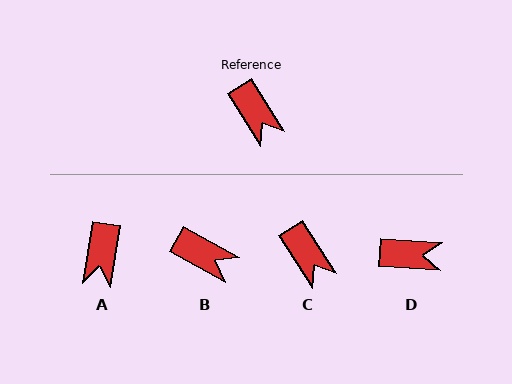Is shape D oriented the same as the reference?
No, it is off by about 54 degrees.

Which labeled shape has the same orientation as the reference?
C.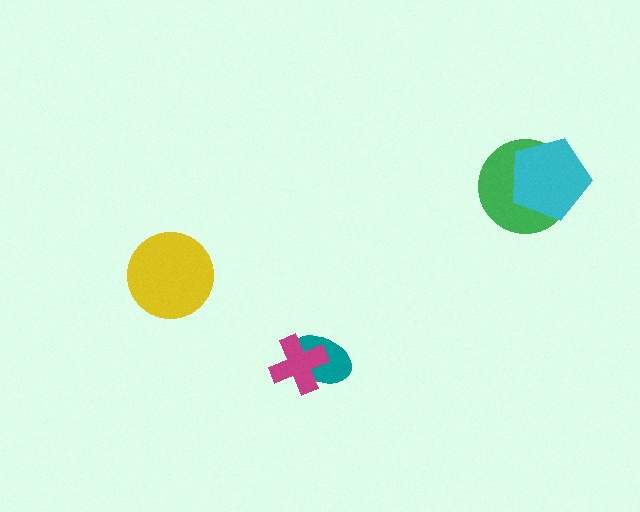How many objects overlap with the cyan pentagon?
1 object overlaps with the cyan pentagon.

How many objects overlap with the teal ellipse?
1 object overlaps with the teal ellipse.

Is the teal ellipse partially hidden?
Yes, it is partially covered by another shape.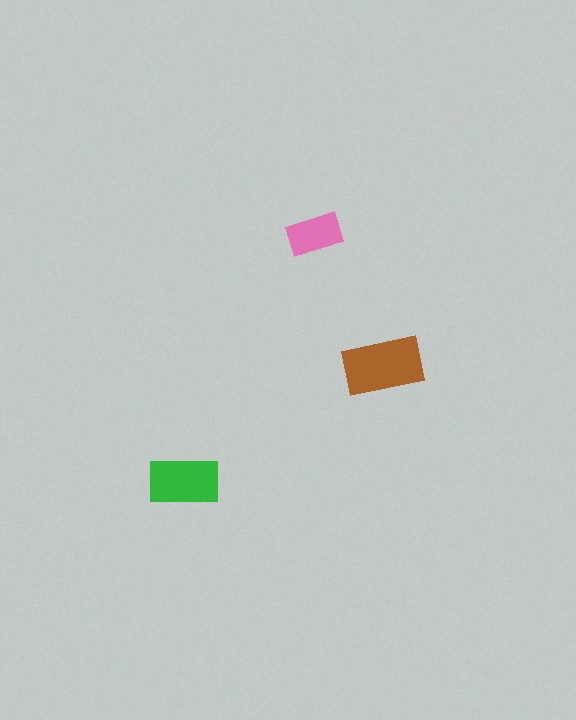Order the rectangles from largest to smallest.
the brown one, the green one, the pink one.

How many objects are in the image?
There are 3 objects in the image.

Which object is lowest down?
The green rectangle is bottommost.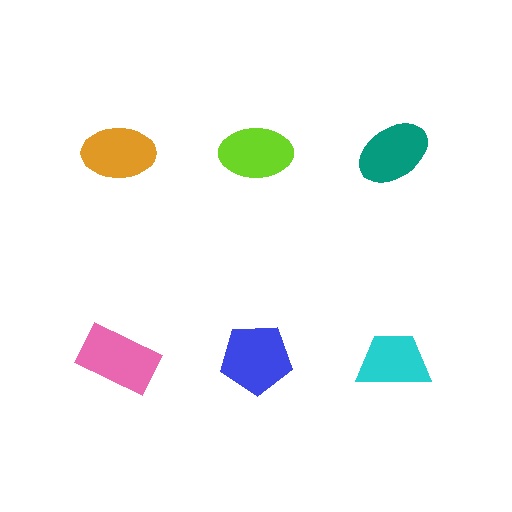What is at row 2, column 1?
A pink rectangle.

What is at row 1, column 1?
An orange ellipse.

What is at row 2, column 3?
A cyan trapezoid.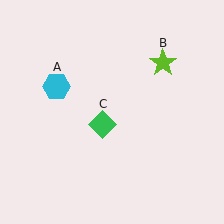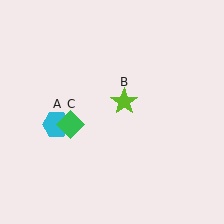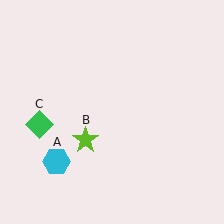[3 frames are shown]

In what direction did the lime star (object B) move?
The lime star (object B) moved down and to the left.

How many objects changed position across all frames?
3 objects changed position: cyan hexagon (object A), lime star (object B), green diamond (object C).